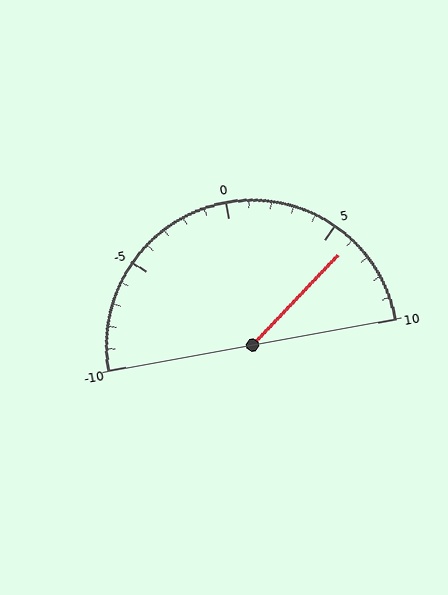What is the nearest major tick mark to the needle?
The nearest major tick mark is 5.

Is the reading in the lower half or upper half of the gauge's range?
The reading is in the upper half of the range (-10 to 10).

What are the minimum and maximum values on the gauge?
The gauge ranges from -10 to 10.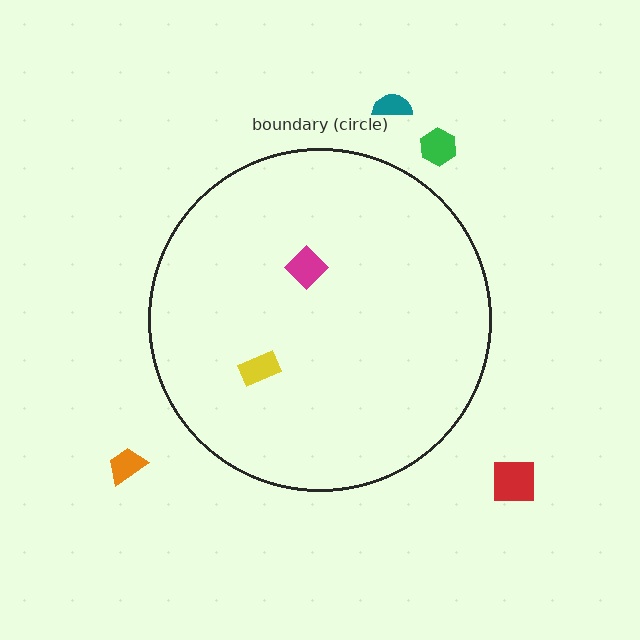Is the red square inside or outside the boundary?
Outside.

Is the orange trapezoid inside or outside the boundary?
Outside.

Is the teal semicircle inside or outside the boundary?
Outside.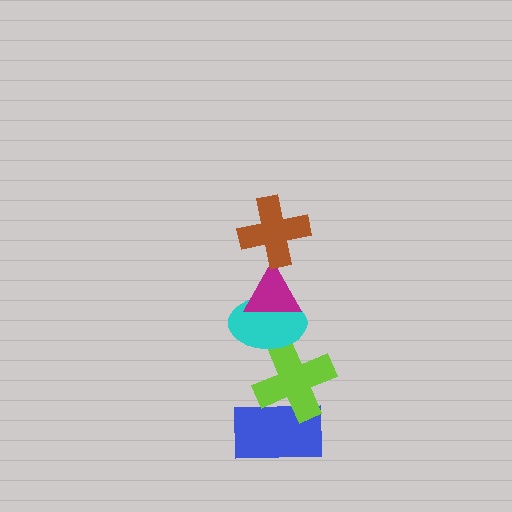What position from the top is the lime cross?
The lime cross is 4th from the top.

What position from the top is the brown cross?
The brown cross is 1st from the top.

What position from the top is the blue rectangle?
The blue rectangle is 5th from the top.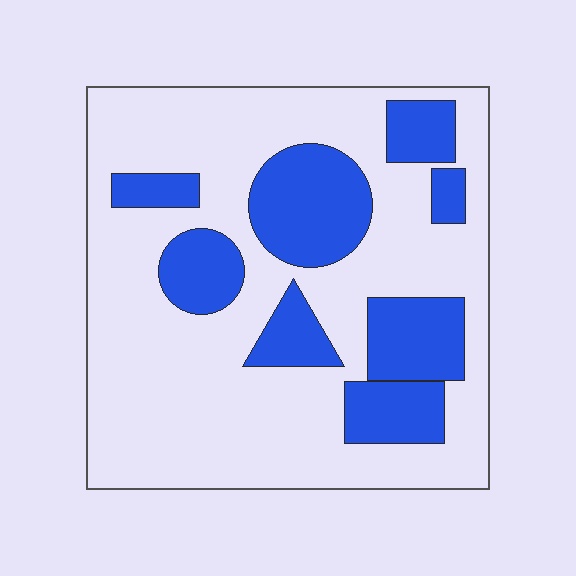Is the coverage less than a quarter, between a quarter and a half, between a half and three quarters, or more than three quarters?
Between a quarter and a half.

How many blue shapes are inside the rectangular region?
8.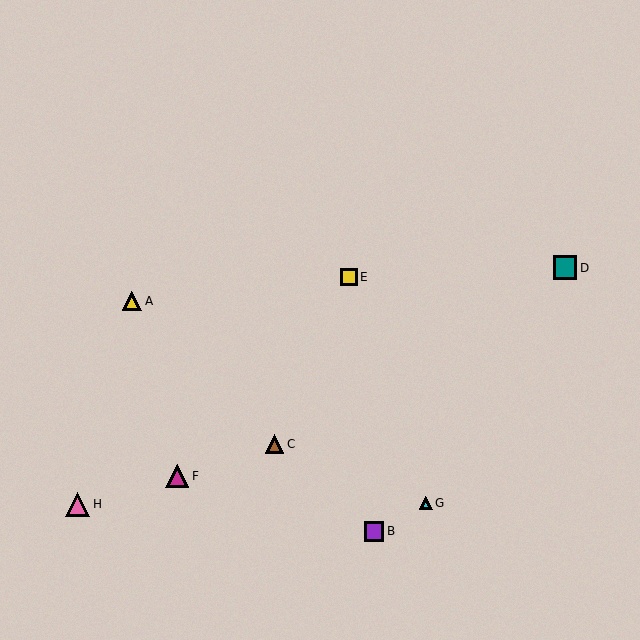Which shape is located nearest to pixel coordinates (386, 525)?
The purple square (labeled B) at (374, 531) is nearest to that location.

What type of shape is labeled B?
Shape B is a purple square.